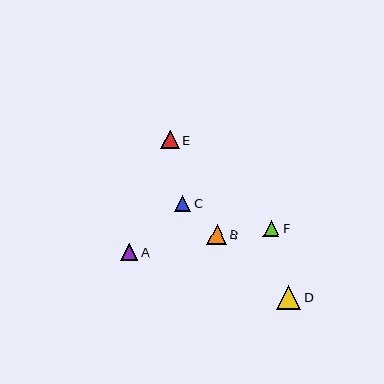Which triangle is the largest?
Triangle D is the largest with a size of approximately 24 pixels.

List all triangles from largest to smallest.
From largest to smallest: D, B, E, A, F, C.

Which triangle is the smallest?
Triangle C is the smallest with a size of approximately 16 pixels.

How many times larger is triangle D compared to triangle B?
Triangle D is approximately 1.2 times the size of triangle B.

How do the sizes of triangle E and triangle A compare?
Triangle E and triangle A are approximately the same size.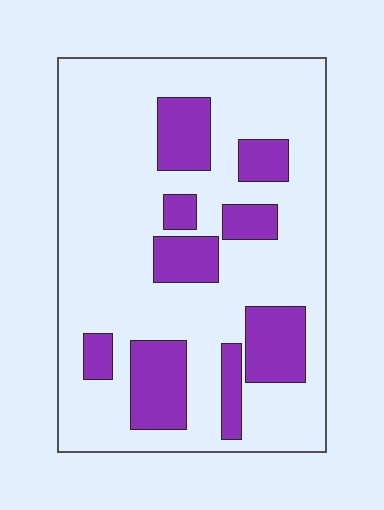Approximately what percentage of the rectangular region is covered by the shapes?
Approximately 25%.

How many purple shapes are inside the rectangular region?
9.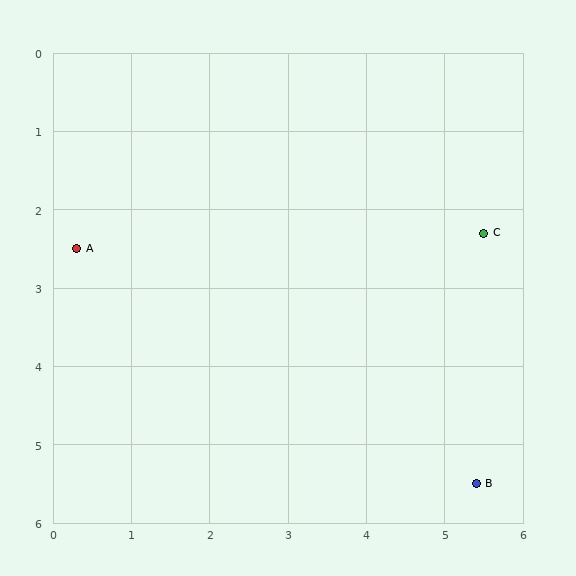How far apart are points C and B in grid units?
Points C and B are about 3.2 grid units apart.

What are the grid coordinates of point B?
Point B is at approximately (5.4, 5.5).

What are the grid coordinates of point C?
Point C is at approximately (5.5, 2.3).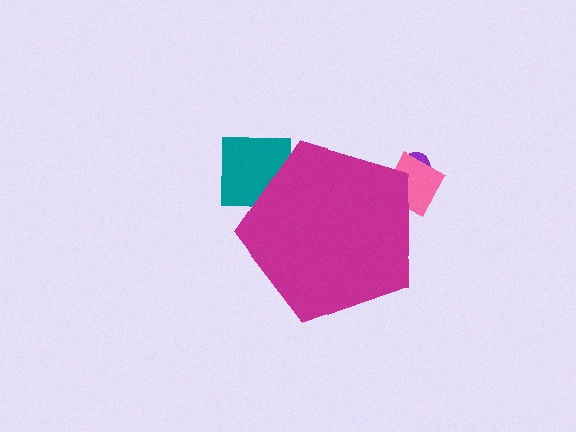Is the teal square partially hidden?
Yes, the teal square is partially hidden behind the magenta pentagon.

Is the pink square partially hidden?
Yes, the pink square is partially hidden behind the magenta pentagon.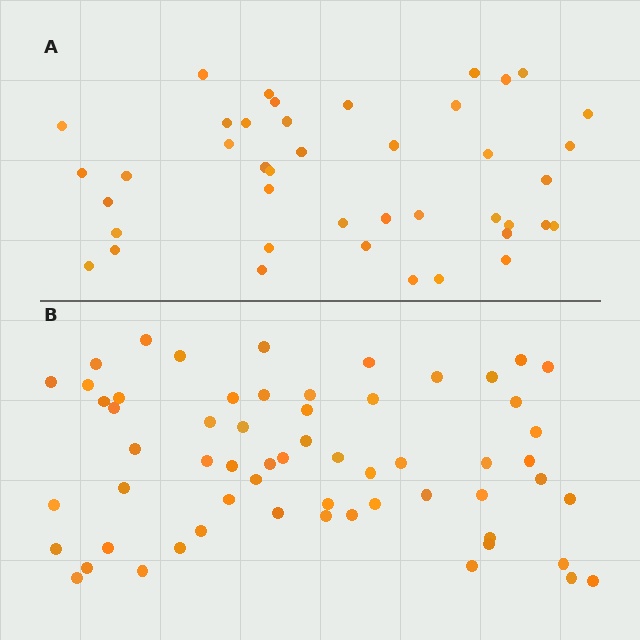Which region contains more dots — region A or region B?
Region B (the bottom region) has more dots.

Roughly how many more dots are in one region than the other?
Region B has approximately 20 more dots than region A.